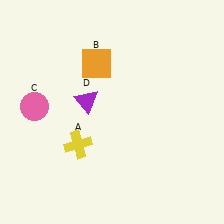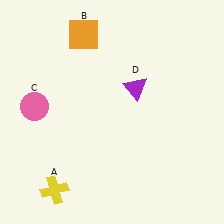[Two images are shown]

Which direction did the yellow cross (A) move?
The yellow cross (A) moved down.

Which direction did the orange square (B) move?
The orange square (B) moved up.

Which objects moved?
The objects that moved are: the yellow cross (A), the orange square (B), the purple triangle (D).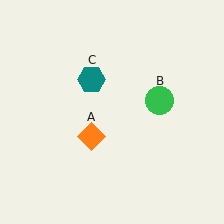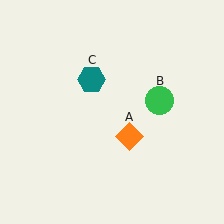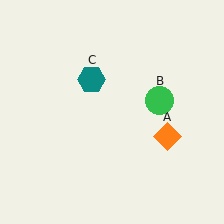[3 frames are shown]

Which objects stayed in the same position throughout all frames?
Green circle (object B) and teal hexagon (object C) remained stationary.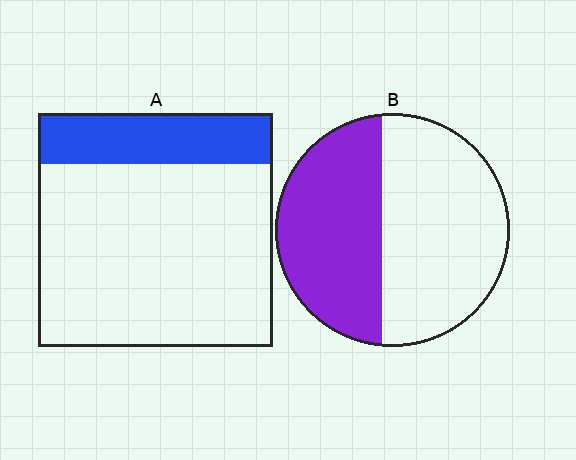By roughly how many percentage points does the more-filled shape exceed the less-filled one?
By roughly 25 percentage points (B over A).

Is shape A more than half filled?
No.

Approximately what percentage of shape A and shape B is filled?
A is approximately 20% and B is approximately 45%.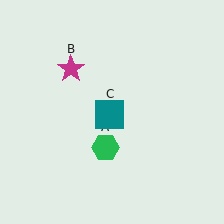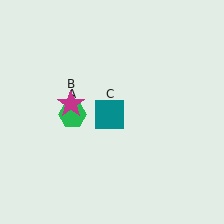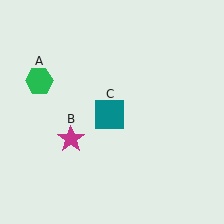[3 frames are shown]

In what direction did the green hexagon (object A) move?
The green hexagon (object A) moved up and to the left.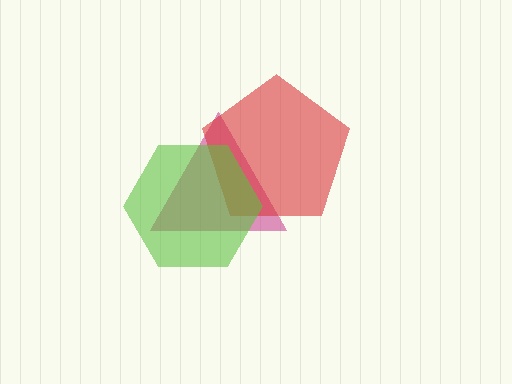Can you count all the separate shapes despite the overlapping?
Yes, there are 3 separate shapes.